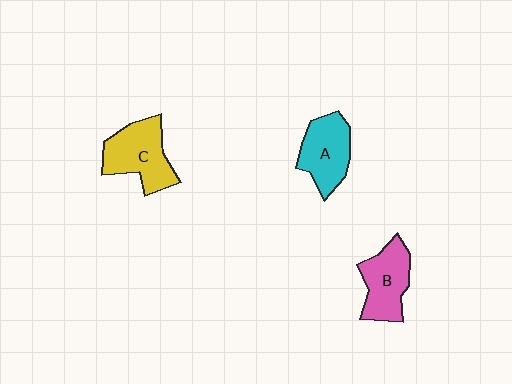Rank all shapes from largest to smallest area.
From largest to smallest: C (yellow), B (pink), A (cyan).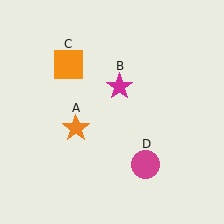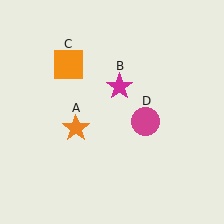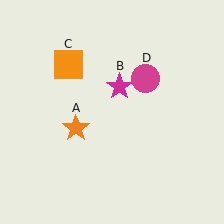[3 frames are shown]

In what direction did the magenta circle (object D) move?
The magenta circle (object D) moved up.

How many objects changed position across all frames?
1 object changed position: magenta circle (object D).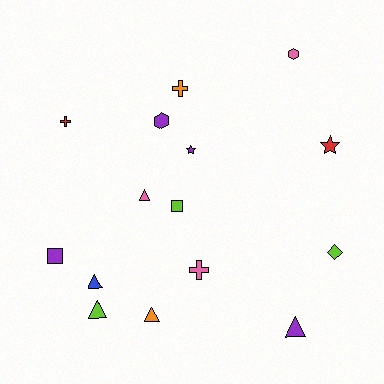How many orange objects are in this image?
There are 2 orange objects.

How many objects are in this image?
There are 15 objects.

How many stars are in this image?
There are 2 stars.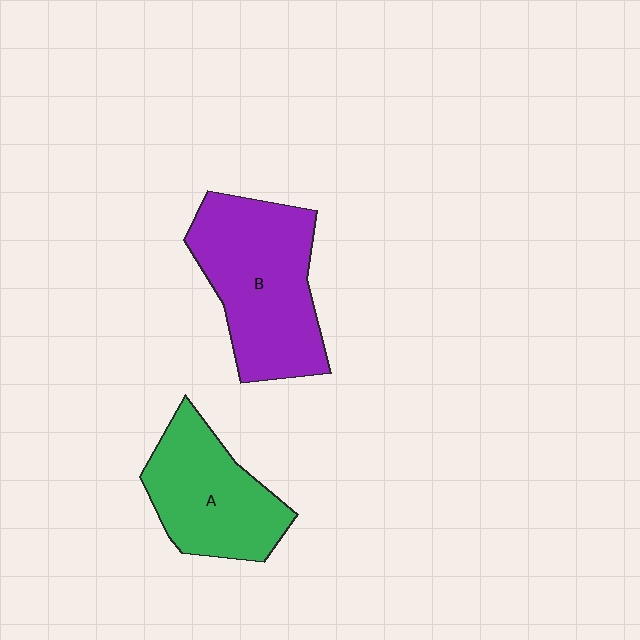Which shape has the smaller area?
Shape A (green).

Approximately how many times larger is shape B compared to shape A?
Approximately 1.3 times.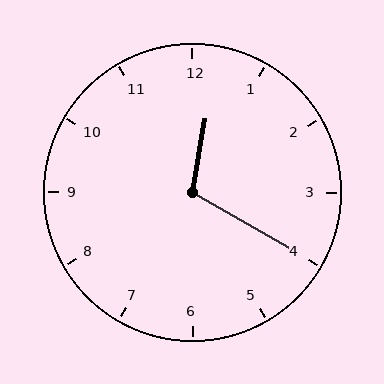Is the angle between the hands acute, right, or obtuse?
It is obtuse.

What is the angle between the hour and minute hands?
Approximately 110 degrees.